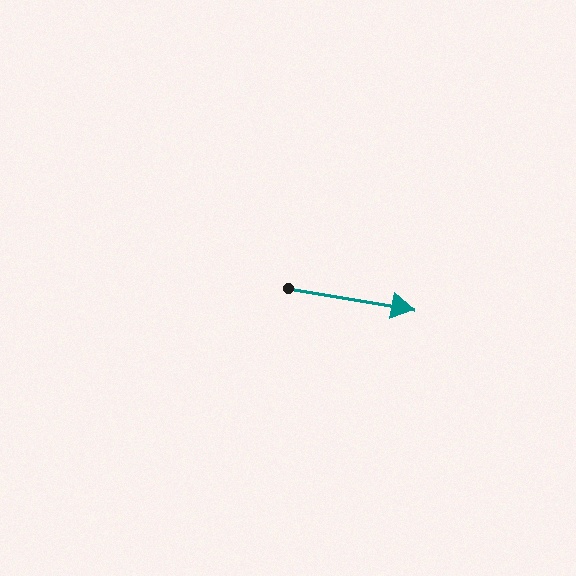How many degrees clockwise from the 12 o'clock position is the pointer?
Approximately 100 degrees.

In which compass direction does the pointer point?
East.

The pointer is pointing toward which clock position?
Roughly 3 o'clock.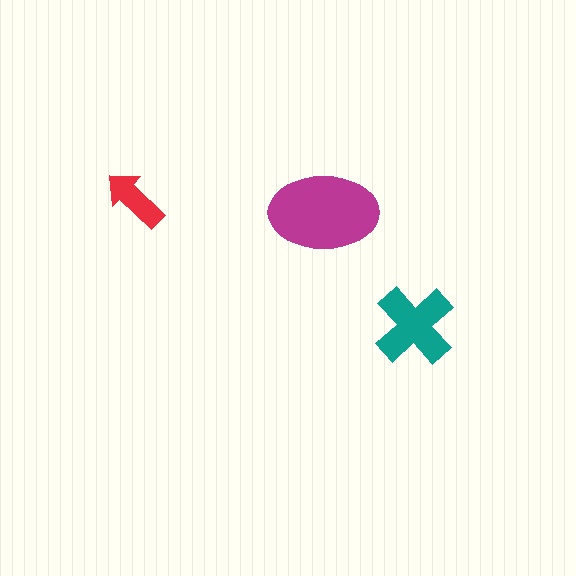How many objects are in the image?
There are 3 objects in the image.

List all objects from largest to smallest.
The magenta ellipse, the teal cross, the red arrow.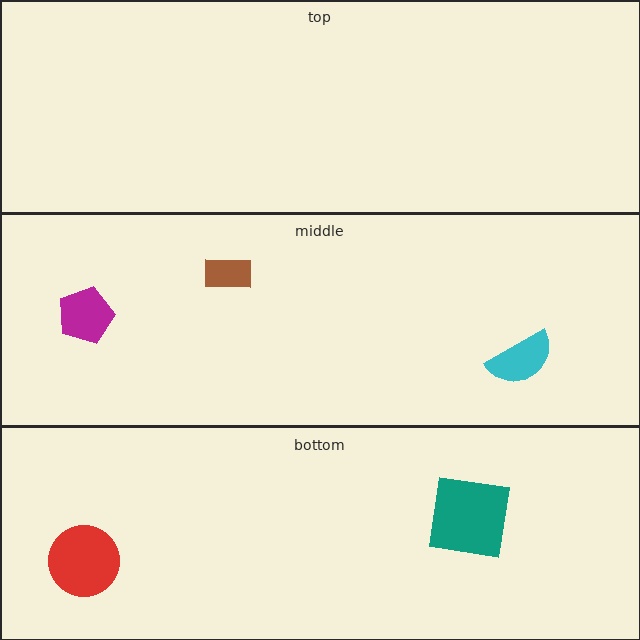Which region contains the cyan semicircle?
The middle region.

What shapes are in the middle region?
The magenta pentagon, the cyan semicircle, the brown rectangle.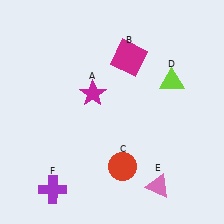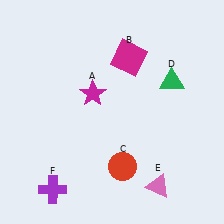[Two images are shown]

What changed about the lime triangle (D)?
In Image 1, D is lime. In Image 2, it changed to green.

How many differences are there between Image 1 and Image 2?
There is 1 difference between the two images.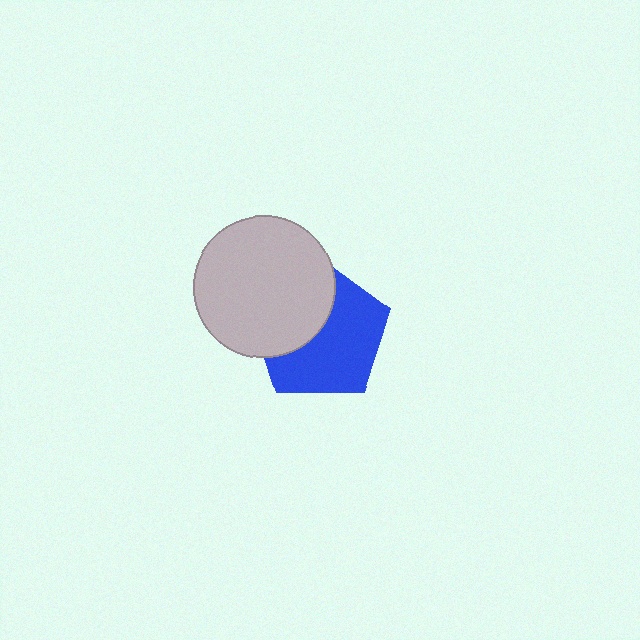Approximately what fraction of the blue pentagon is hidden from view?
Roughly 40% of the blue pentagon is hidden behind the light gray circle.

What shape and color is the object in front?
The object in front is a light gray circle.